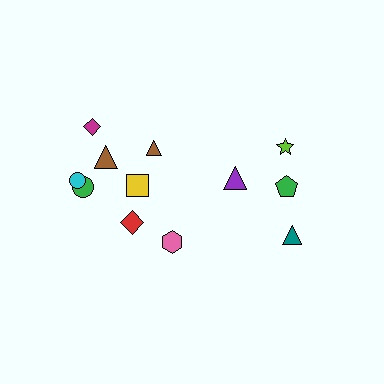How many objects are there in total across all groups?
There are 12 objects.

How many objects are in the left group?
There are 8 objects.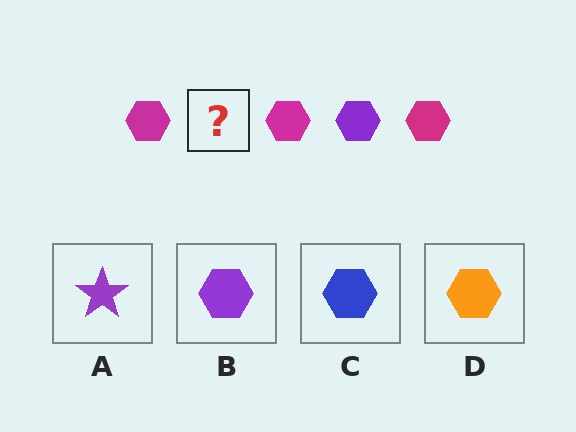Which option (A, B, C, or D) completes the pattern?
B.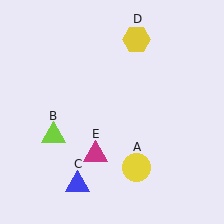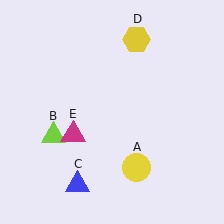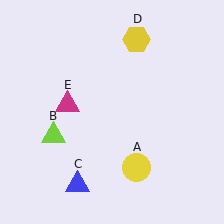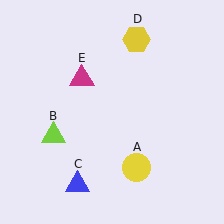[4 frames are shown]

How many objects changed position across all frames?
1 object changed position: magenta triangle (object E).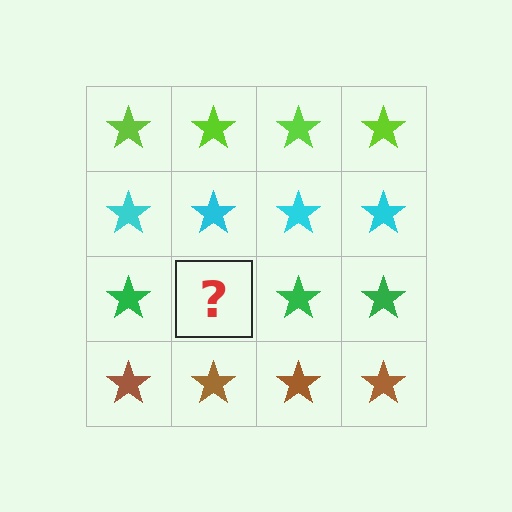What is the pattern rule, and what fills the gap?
The rule is that each row has a consistent color. The gap should be filled with a green star.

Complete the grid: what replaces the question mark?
The question mark should be replaced with a green star.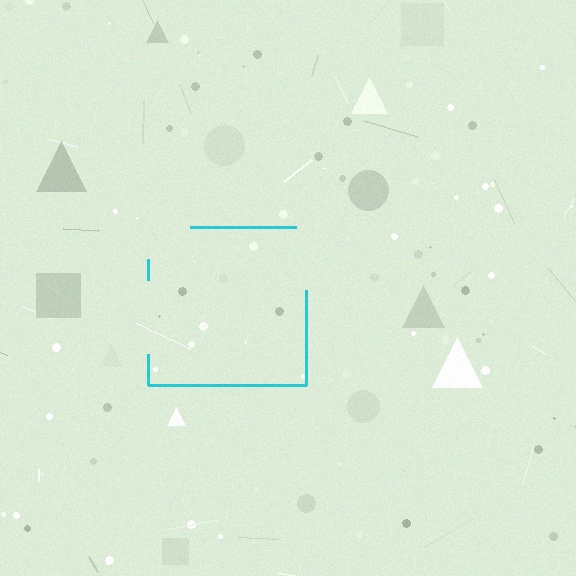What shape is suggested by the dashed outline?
The dashed outline suggests a square.